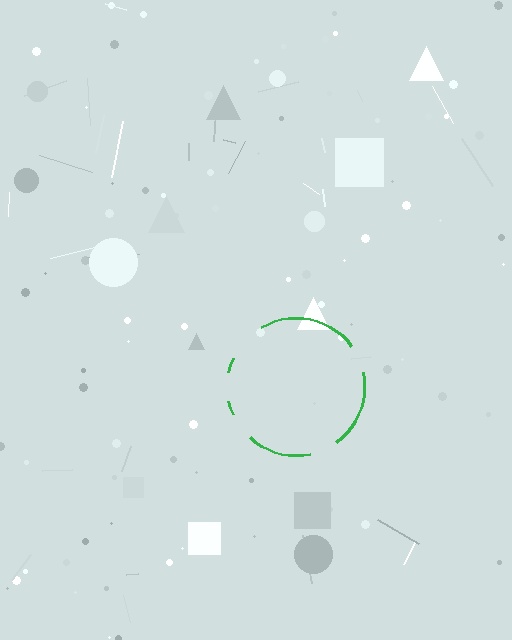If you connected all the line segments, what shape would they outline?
They would outline a circle.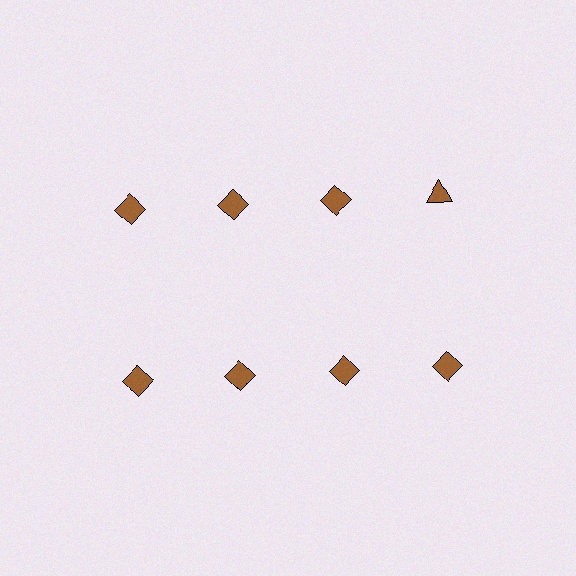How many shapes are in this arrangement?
There are 8 shapes arranged in a grid pattern.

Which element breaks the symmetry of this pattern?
The brown triangle in the top row, second from right column breaks the symmetry. All other shapes are brown diamonds.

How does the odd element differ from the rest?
It has a different shape: triangle instead of diamond.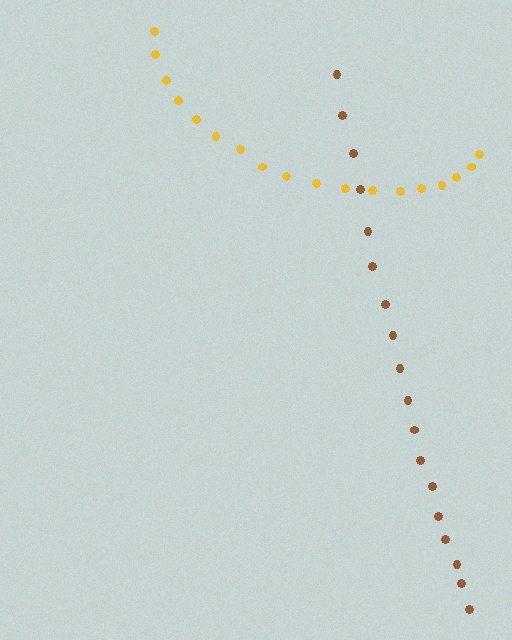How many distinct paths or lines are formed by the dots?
There are 2 distinct paths.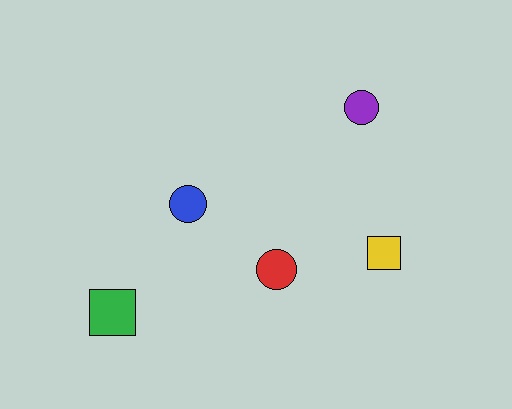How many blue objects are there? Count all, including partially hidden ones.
There is 1 blue object.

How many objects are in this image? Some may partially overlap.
There are 5 objects.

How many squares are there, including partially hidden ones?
There are 2 squares.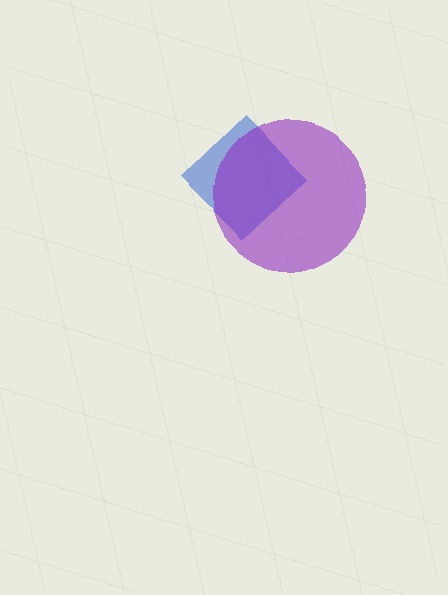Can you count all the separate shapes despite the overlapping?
Yes, there are 2 separate shapes.